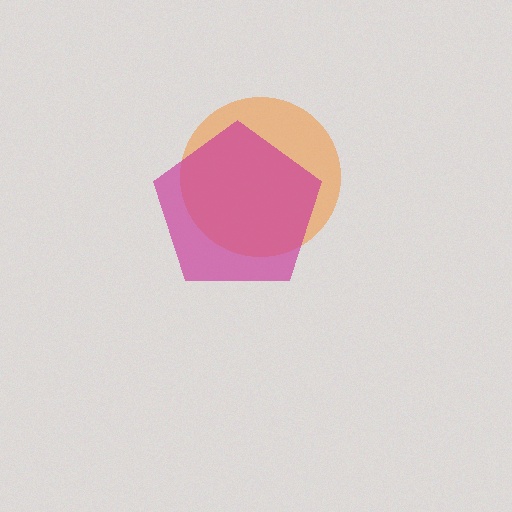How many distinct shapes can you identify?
There are 2 distinct shapes: an orange circle, a magenta pentagon.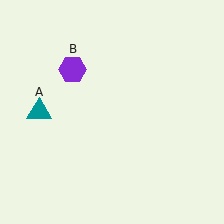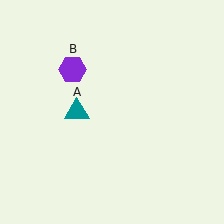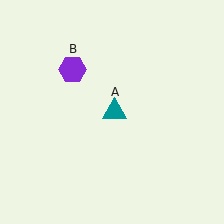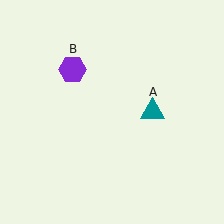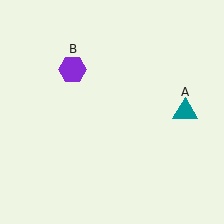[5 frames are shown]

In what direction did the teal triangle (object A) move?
The teal triangle (object A) moved right.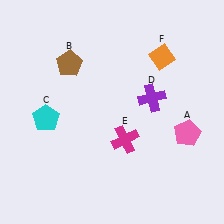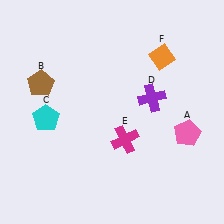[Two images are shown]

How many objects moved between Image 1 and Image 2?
1 object moved between the two images.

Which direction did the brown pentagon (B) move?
The brown pentagon (B) moved left.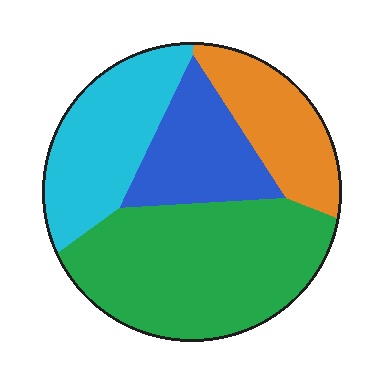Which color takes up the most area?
Green, at roughly 40%.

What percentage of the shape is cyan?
Cyan takes up about one quarter (1/4) of the shape.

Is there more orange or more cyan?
Cyan.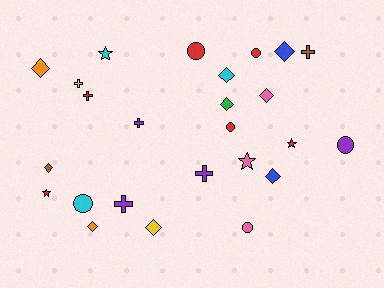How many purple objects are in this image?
There are 4 purple objects.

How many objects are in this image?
There are 25 objects.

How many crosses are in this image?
There are 6 crosses.